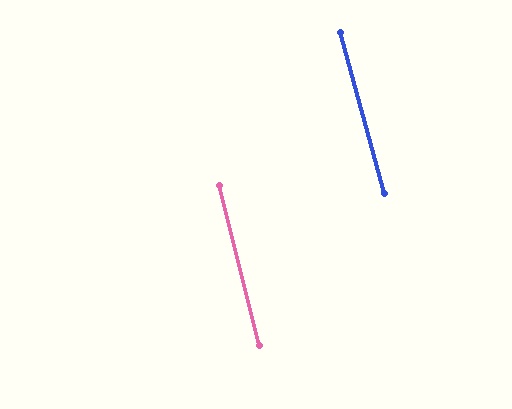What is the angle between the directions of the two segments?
Approximately 1 degree.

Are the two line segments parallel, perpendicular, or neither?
Parallel — their directions differ by only 0.9°.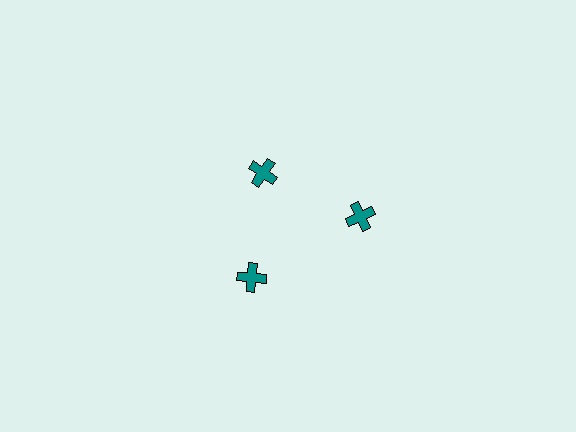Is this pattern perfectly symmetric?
No. The 3 teal crosses are arranged in a ring, but one element near the 11 o'clock position is pulled inward toward the center, breaking the 3-fold rotational symmetry.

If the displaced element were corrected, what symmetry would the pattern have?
It would have 3-fold rotational symmetry — the pattern would map onto itself every 120 degrees.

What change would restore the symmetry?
The symmetry would be restored by moving it outward, back onto the ring so that all 3 crosses sit at equal angles and equal distance from the center.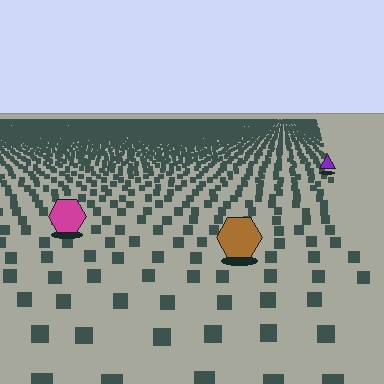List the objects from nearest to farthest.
From nearest to farthest: the brown hexagon, the magenta hexagon, the purple triangle.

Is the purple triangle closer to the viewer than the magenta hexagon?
No. The magenta hexagon is closer — you can tell from the texture gradient: the ground texture is coarser near it.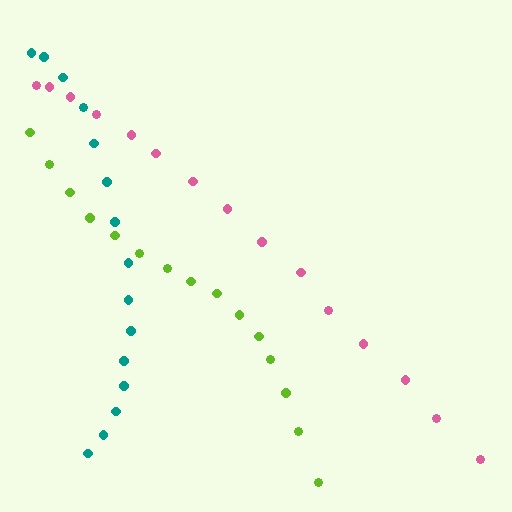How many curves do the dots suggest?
There are 3 distinct paths.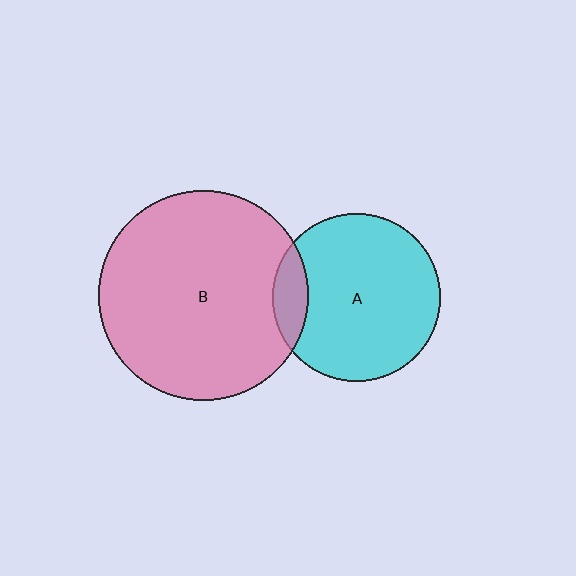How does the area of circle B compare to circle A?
Approximately 1.6 times.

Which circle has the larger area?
Circle B (pink).